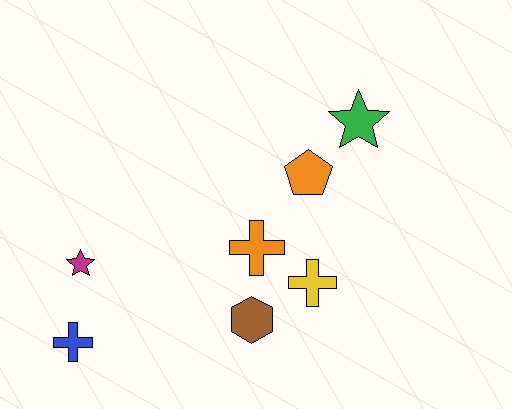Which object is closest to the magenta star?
The blue cross is closest to the magenta star.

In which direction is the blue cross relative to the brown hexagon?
The blue cross is to the left of the brown hexagon.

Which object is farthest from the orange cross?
The blue cross is farthest from the orange cross.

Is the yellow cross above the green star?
No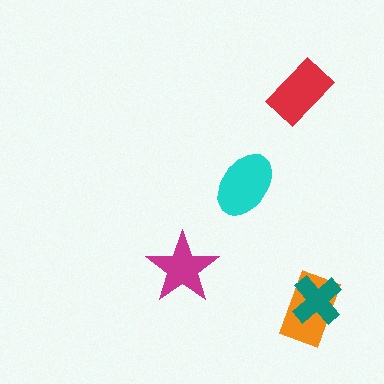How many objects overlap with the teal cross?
1 object overlaps with the teal cross.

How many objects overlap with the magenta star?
0 objects overlap with the magenta star.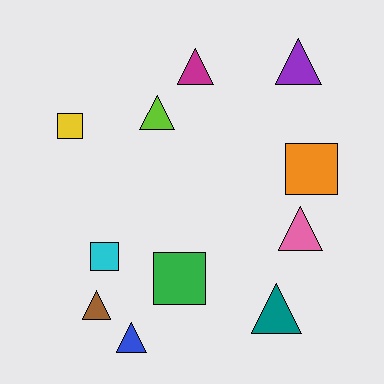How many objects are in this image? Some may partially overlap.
There are 11 objects.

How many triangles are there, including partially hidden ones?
There are 7 triangles.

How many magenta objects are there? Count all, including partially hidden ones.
There is 1 magenta object.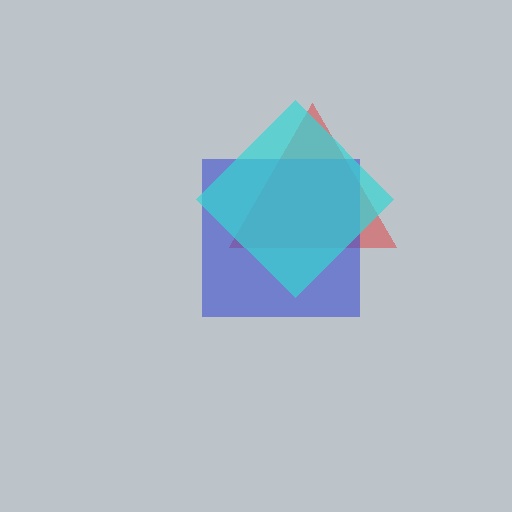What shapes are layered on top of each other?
The layered shapes are: a red triangle, a blue square, a cyan diamond.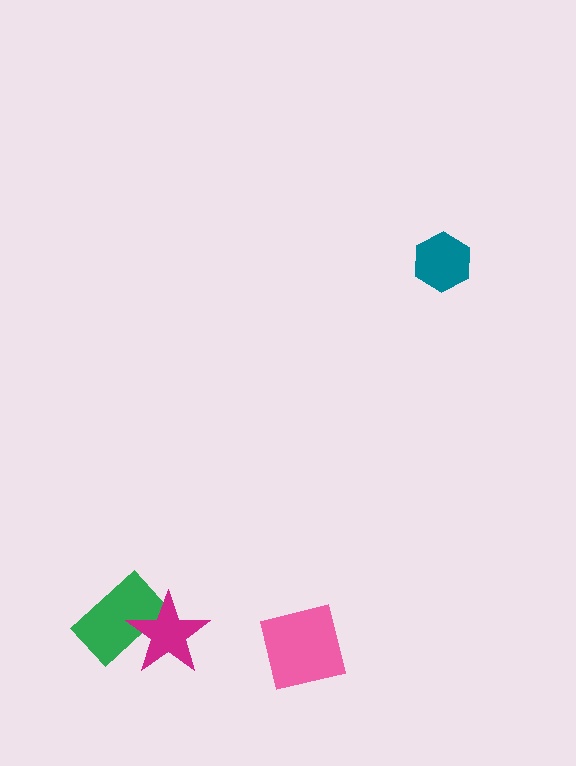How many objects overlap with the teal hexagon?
0 objects overlap with the teal hexagon.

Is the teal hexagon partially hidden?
No, no other shape covers it.